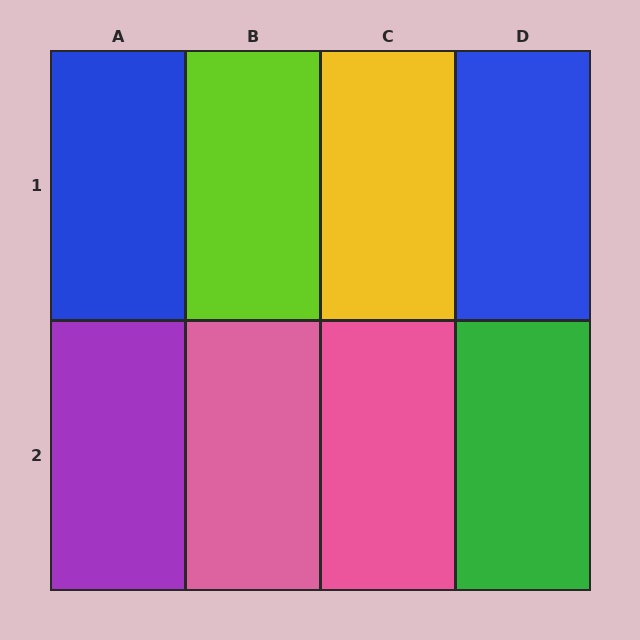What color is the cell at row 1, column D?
Blue.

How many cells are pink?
2 cells are pink.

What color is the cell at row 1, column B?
Lime.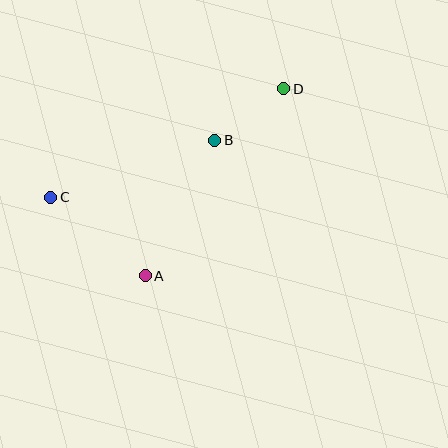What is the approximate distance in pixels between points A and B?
The distance between A and B is approximately 152 pixels.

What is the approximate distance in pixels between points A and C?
The distance between A and C is approximately 123 pixels.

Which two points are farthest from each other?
Points C and D are farthest from each other.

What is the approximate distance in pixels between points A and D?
The distance between A and D is approximately 232 pixels.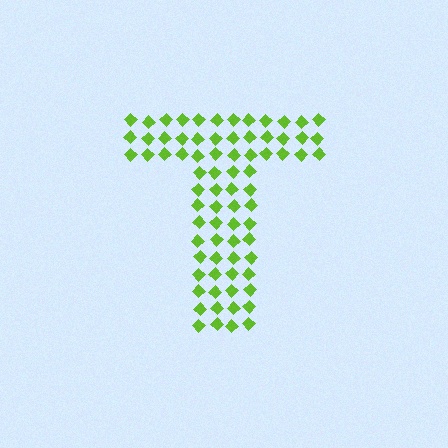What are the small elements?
The small elements are diamonds.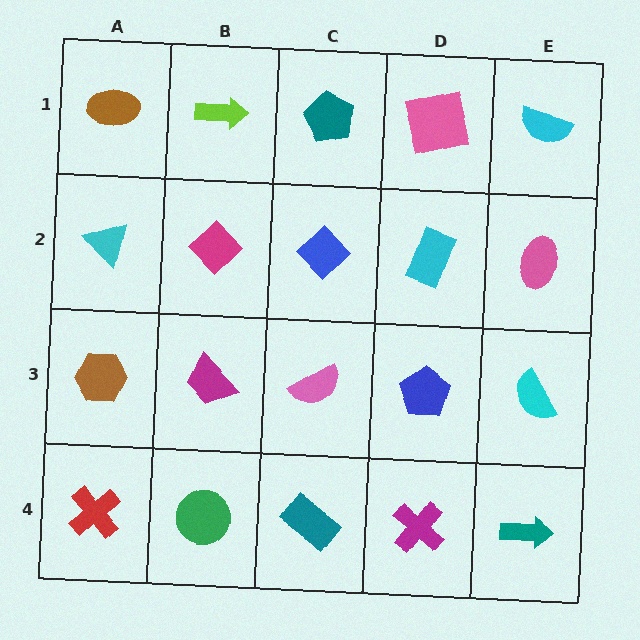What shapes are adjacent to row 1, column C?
A blue diamond (row 2, column C), a lime arrow (row 1, column B), a pink square (row 1, column D).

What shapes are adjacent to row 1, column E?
A pink ellipse (row 2, column E), a pink square (row 1, column D).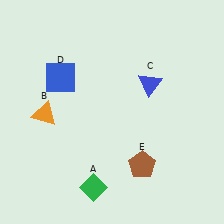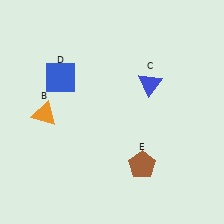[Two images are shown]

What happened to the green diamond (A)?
The green diamond (A) was removed in Image 2. It was in the bottom-left area of Image 1.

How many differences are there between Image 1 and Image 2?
There is 1 difference between the two images.